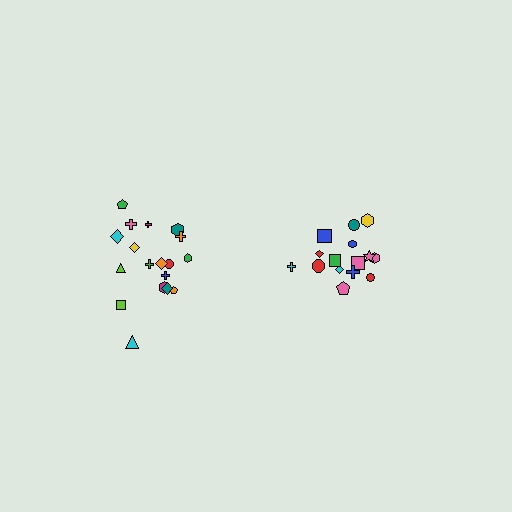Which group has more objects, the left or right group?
The left group.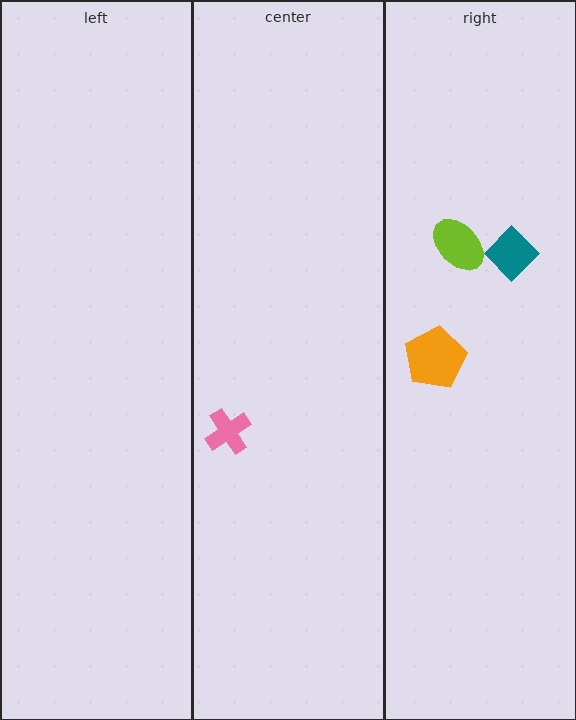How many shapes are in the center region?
1.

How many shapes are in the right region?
3.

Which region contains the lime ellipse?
The right region.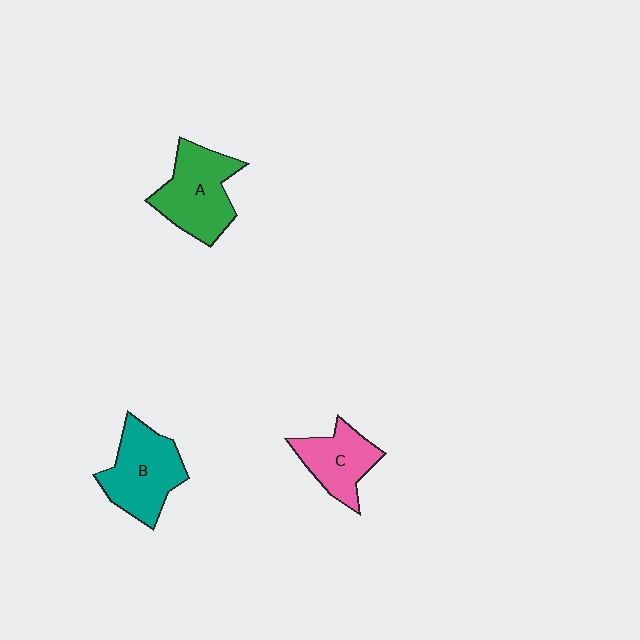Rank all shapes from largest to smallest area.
From largest to smallest: A (green), B (teal), C (pink).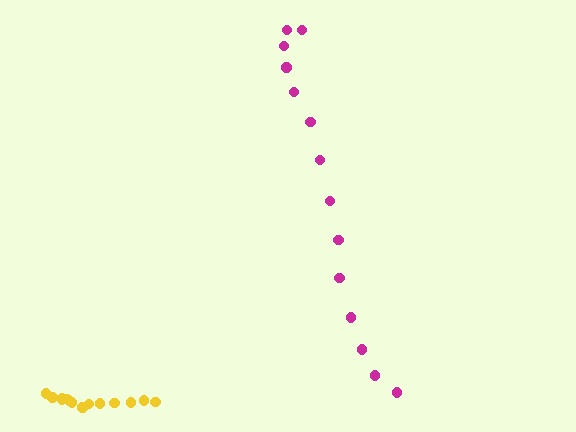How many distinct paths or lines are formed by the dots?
There are 2 distinct paths.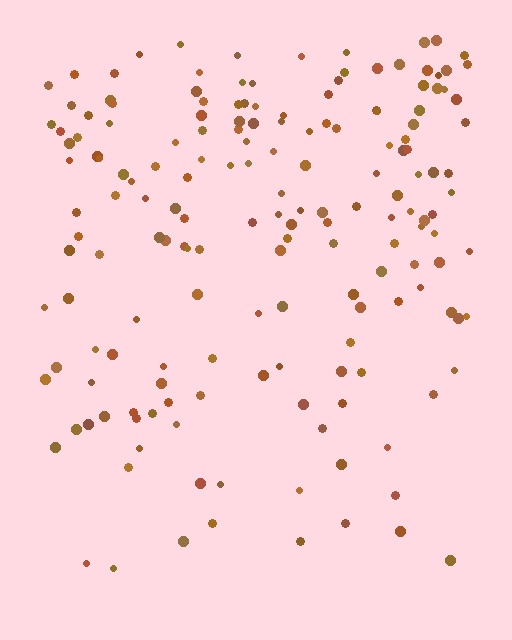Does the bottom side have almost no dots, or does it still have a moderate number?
Still a moderate number, just noticeably fewer than the top.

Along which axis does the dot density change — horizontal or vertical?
Vertical.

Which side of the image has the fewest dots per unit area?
The bottom.